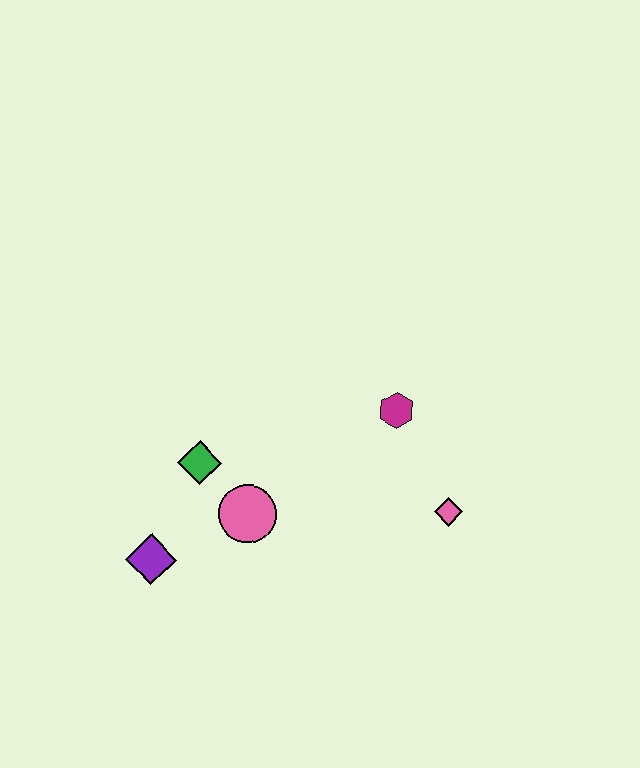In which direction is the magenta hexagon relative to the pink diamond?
The magenta hexagon is above the pink diamond.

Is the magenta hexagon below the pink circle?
No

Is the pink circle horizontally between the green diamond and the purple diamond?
No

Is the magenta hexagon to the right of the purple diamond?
Yes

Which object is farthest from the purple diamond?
The pink diamond is farthest from the purple diamond.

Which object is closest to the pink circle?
The green diamond is closest to the pink circle.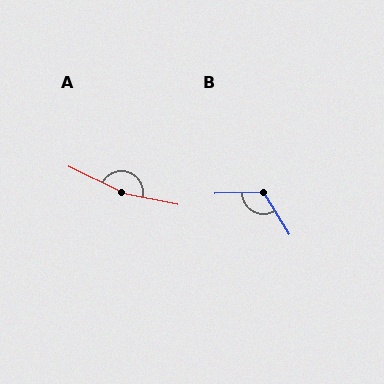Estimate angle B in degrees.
Approximately 120 degrees.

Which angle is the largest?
A, at approximately 166 degrees.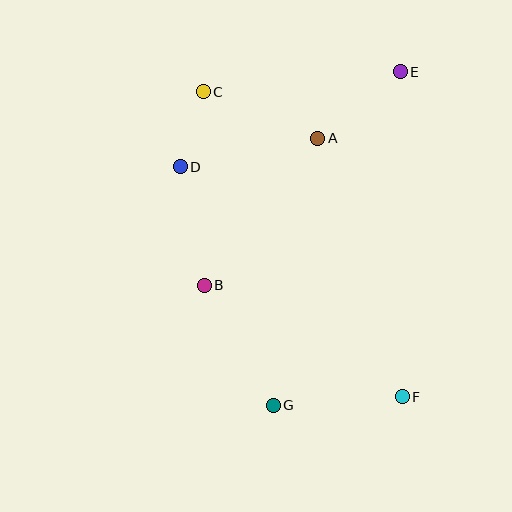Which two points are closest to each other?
Points C and D are closest to each other.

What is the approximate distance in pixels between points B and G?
The distance between B and G is approximately 138 pixels.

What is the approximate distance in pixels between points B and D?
The distance between B and D is approximately 121 pixels.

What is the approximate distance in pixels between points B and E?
The distance between B and E is approximately 290 pixels.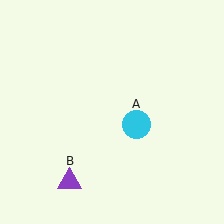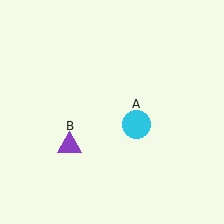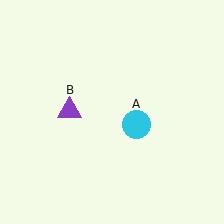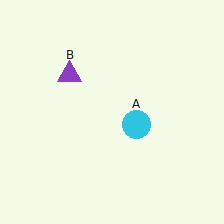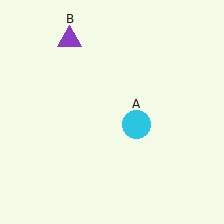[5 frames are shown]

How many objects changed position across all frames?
1 object changed position: purple triangle (object B).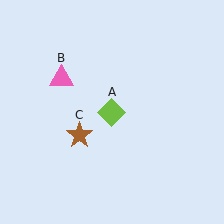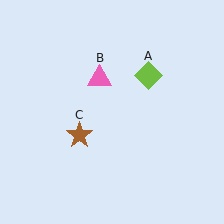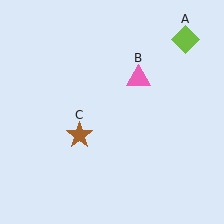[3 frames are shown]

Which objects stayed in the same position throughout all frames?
Brown star (object C) remained stationary.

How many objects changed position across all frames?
2 objects changed position: lime diamond (object A), pink triangle (object B).